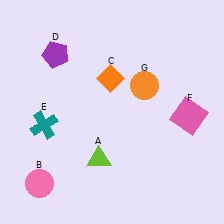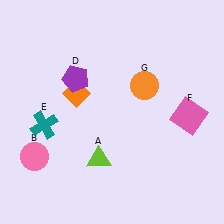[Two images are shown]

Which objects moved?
The objects that moved are: the pink circle (B), the orange diamond (C), the purple pentagon (D).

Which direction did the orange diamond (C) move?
The orange diamond (C) moved left.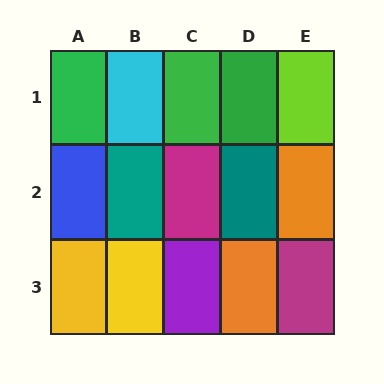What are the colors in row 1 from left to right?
Green, cyan, green, green, lime.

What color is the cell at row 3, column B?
Yellow.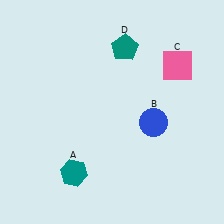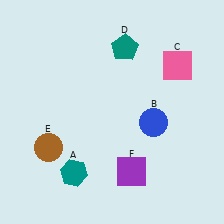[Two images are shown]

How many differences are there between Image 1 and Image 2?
There are 2 differences between the two images.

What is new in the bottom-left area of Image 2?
A brown circle (E) was added in the bottom-left area of Image 2.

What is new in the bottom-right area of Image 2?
A purple square (F) was added in the bottom-right area of Image 2.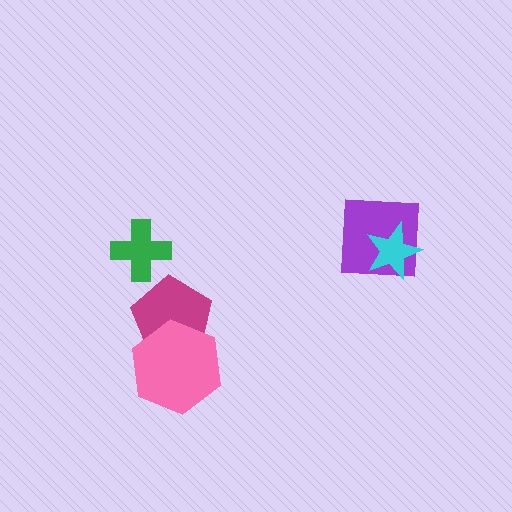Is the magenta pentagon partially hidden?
Yes, it is partially covered by another shape.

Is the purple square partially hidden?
Yes, it is partially covered by another shape.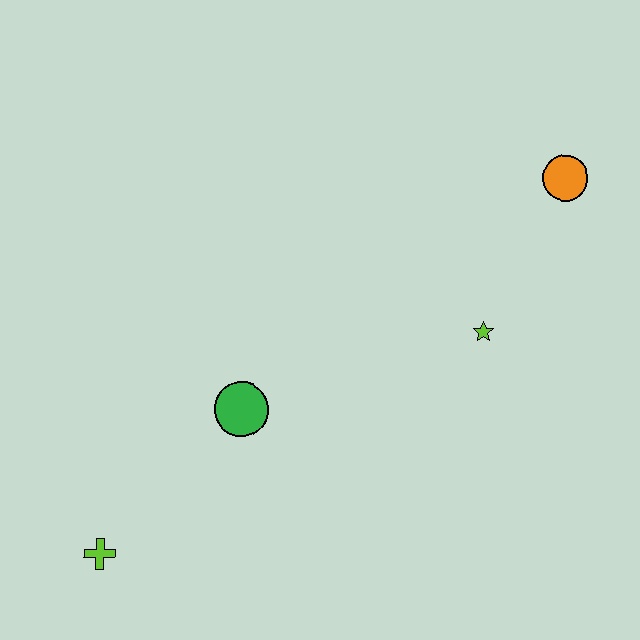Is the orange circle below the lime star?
No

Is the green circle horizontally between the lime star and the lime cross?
Yes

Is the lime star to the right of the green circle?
Yes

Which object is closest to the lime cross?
The green circle is closest to the lime cross.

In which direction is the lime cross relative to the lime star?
The lime cross is to the left of the lime star.